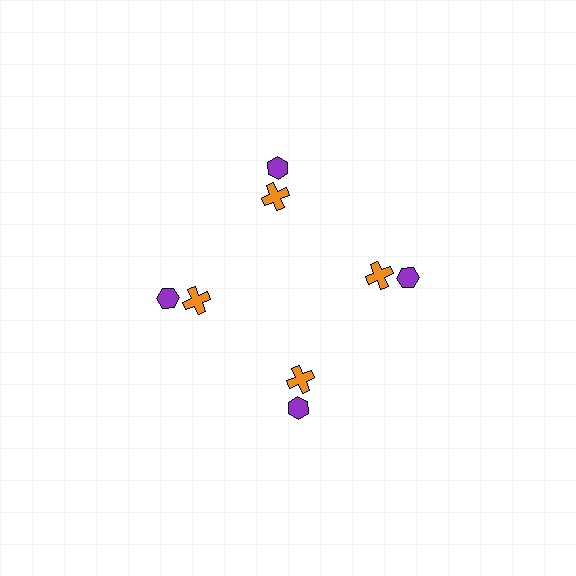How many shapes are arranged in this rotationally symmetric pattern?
There are 8 shapes, arranged in 4 groups of 2.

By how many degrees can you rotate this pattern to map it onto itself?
The pattern maps onto itself every 90 degrees of rotation.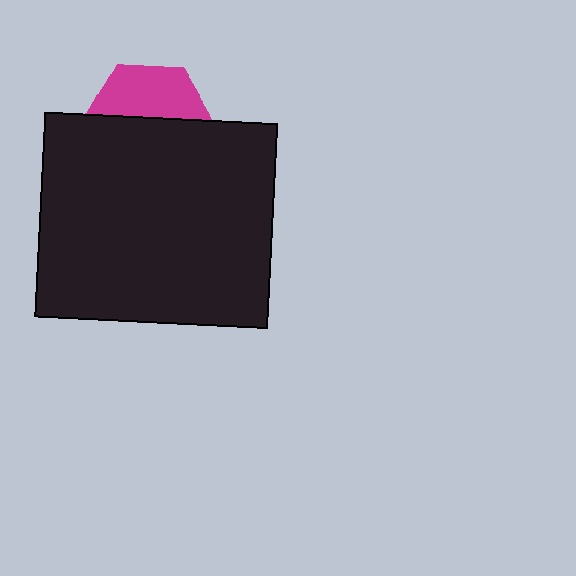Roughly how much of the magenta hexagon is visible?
A small part of it is visible (roughly 41%).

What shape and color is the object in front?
The object in front is a black rectangle.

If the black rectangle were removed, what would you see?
You would see the complete magenta hexagon.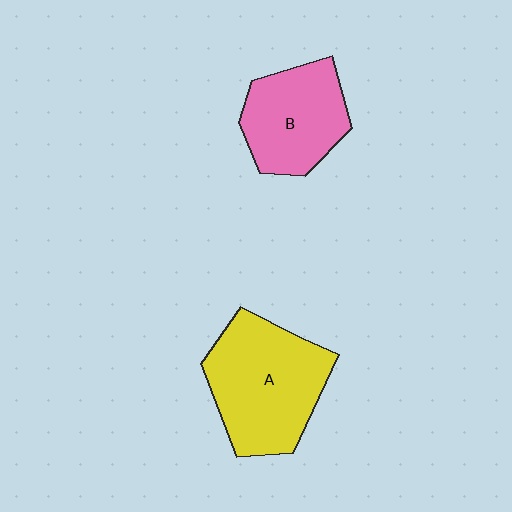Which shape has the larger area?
Shape A (yellow).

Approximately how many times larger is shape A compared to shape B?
Approximately 1.3 times.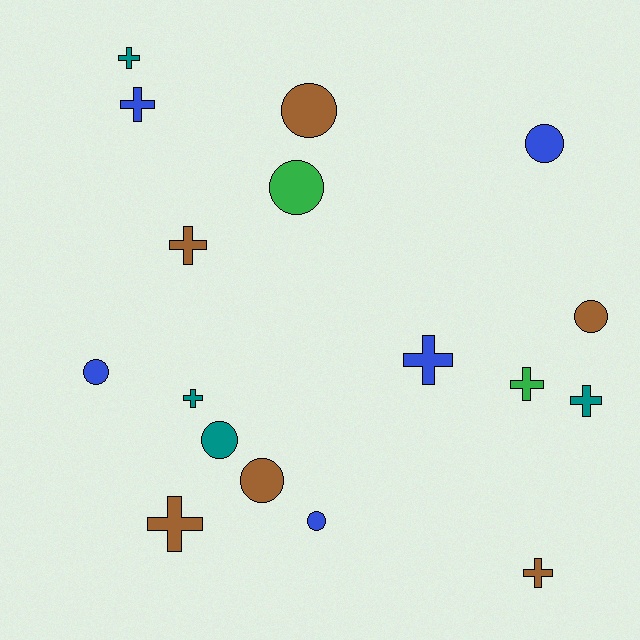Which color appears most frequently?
Brown, with 6 objects.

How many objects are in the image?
There are 17 objects.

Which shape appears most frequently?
Cross, with 9 objects.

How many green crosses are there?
There is 1 green cross.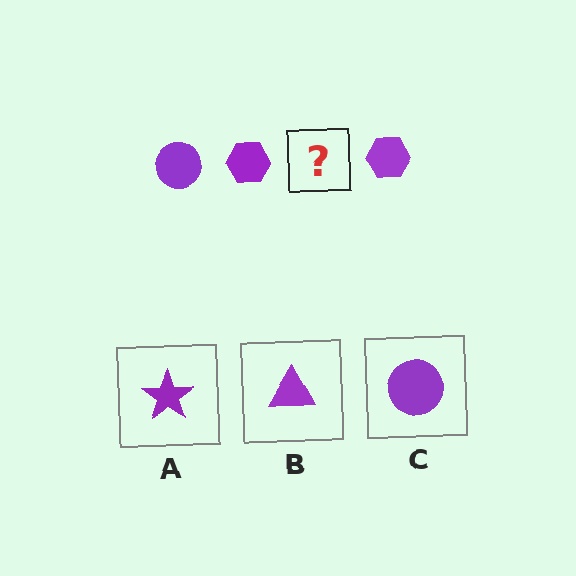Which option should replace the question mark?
Option C.